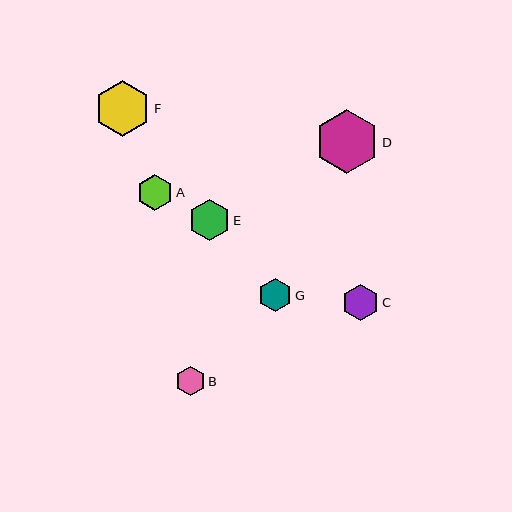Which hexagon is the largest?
Hexagon D is the largest with a size of approximately 64 pixels.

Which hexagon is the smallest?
Hexagon B is the smallest with a size of approximately 29 pixels.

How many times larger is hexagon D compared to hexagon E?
Hexagon D is approximately 1.6 times the size of hexagon E.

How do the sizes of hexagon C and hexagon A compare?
Hexagon C and hexagon A are approximately the same size.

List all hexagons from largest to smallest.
From largest to smallest: D, F, E, C, A, G, B.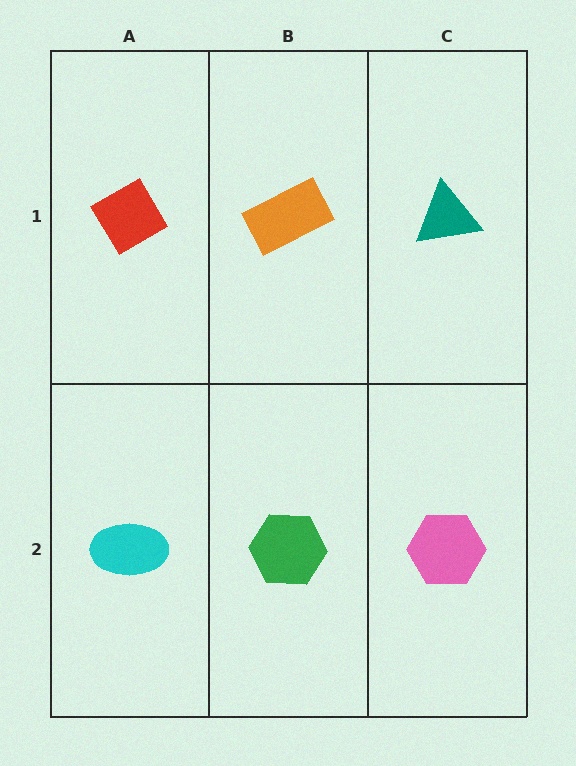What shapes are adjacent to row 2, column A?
A red diamond (row 1, column A), a green hexagon (row 2, column B).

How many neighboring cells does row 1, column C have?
2.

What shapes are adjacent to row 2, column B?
An orange rectangle (row 1, column B), a cyan ellipse (row 2, column A), a pink hexagon (row 2, column C).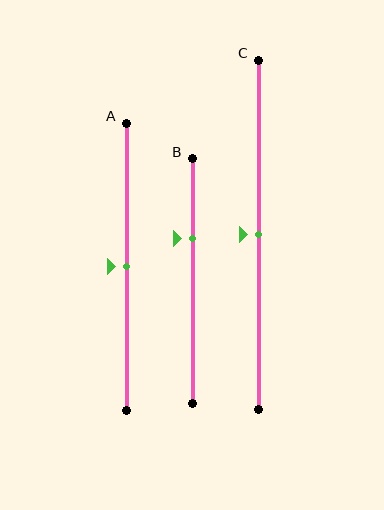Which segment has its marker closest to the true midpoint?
Segment A has its marker closest to the true midpoint.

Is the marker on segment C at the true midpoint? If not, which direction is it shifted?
Yes, the marker on segment C is at the true midpoint.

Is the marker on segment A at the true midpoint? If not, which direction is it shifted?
Yes, the marker on segment A is at the true midpoint.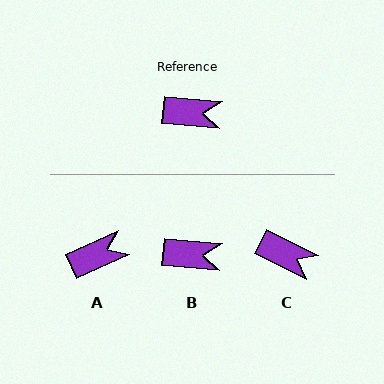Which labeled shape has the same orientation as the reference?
B.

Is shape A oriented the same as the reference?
No, it is off by about 30 degrees.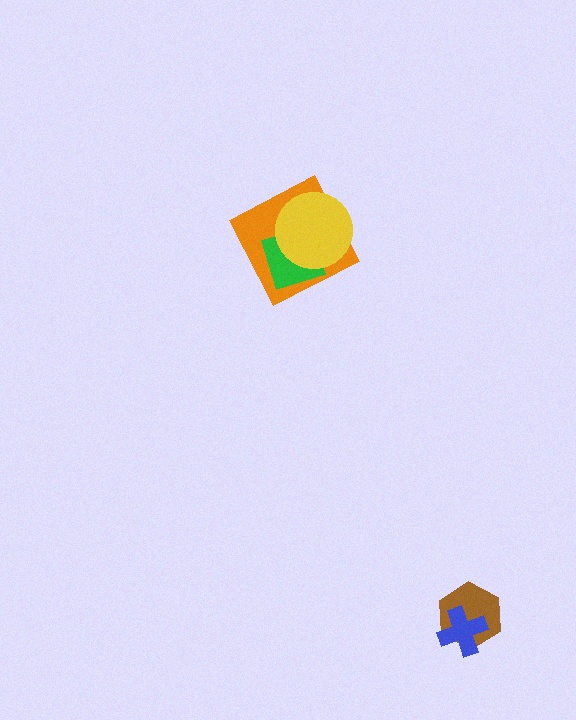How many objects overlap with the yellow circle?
2 objects overlap with the yellow circle.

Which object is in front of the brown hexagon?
The blue cross is in front of the brown hexagon.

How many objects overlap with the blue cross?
1 object overlaps with the blue cross.